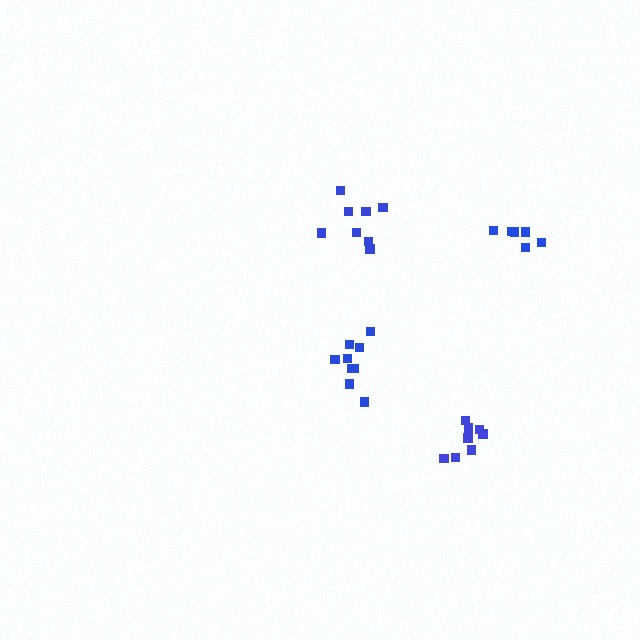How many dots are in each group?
Group 1: 8 dots, Group 2: 8 dots, Group 3: 9 dots, Group 4: 6 dots (31 total).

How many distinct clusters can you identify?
There are 4 distinct clusters.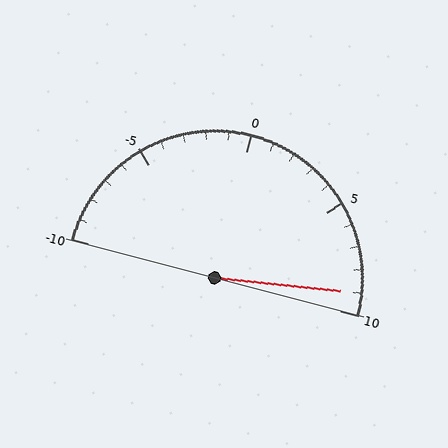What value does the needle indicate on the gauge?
The needle indicates approximately 9.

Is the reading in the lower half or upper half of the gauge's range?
The reading is in the upper half of the range (-10 to 10).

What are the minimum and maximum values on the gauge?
The gauge ranges from -10 to 10.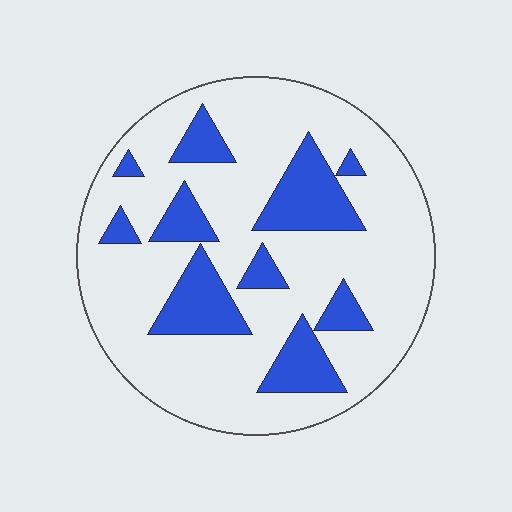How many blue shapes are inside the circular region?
10.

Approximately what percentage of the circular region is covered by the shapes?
Approximately 25%.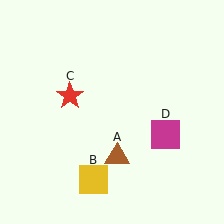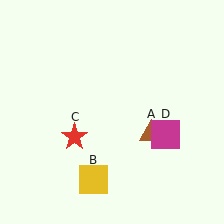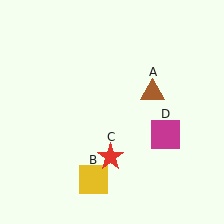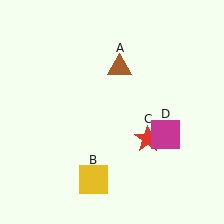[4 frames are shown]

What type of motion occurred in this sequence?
The brown triangle (object A), red star (object C) rotated counterclockwise around the center of the scene.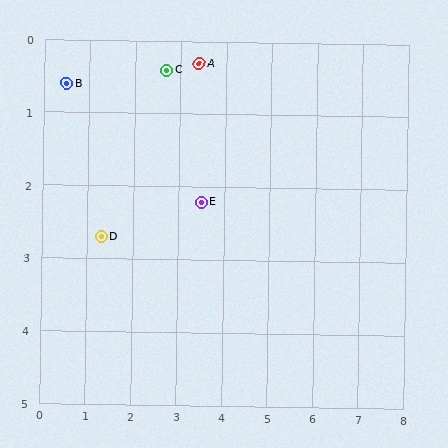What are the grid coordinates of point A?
Point A is at approximately (3.4, 0.3).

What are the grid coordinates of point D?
Point D is at approximately (1.3, 2.7).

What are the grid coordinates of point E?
Point E is at approximately (3.5, 2.2).